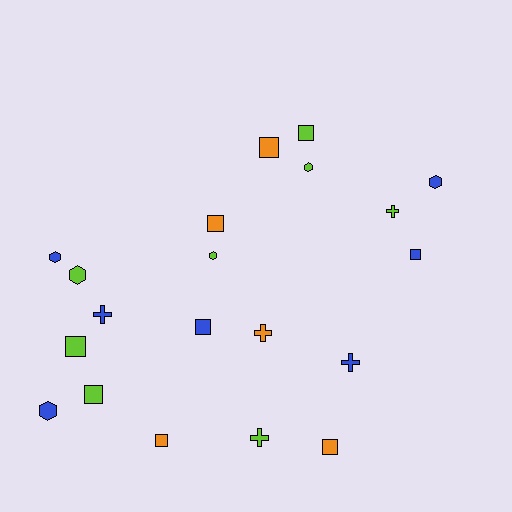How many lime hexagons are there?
There are 3 lime hexagons.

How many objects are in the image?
There are 20 objects.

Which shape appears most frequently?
Square, with 9 objects.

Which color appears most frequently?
Lime, with 8 objects.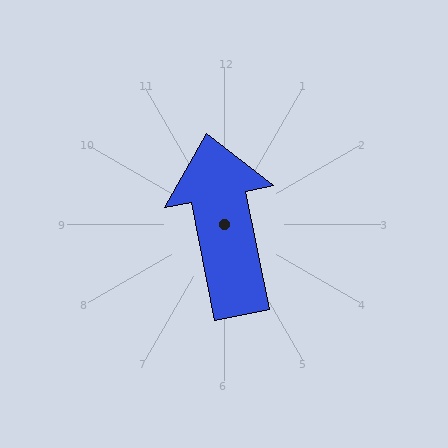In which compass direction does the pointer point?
North.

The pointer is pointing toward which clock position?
Roughly 12 o'clock.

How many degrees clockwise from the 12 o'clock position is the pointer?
Approximately 349 degrees.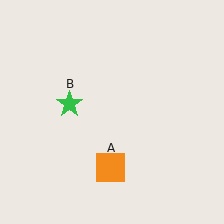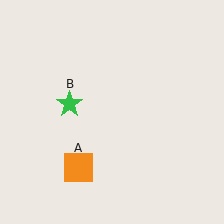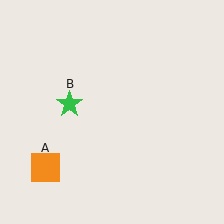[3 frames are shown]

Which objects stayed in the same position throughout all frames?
Green star (object B) remained stationary.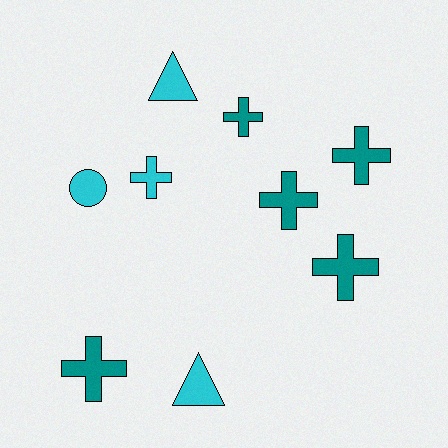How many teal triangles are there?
There are no teal triangles.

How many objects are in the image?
There are 9 objects.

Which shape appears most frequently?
Cross, with 6 objects.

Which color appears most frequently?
Teal, with 5 objects.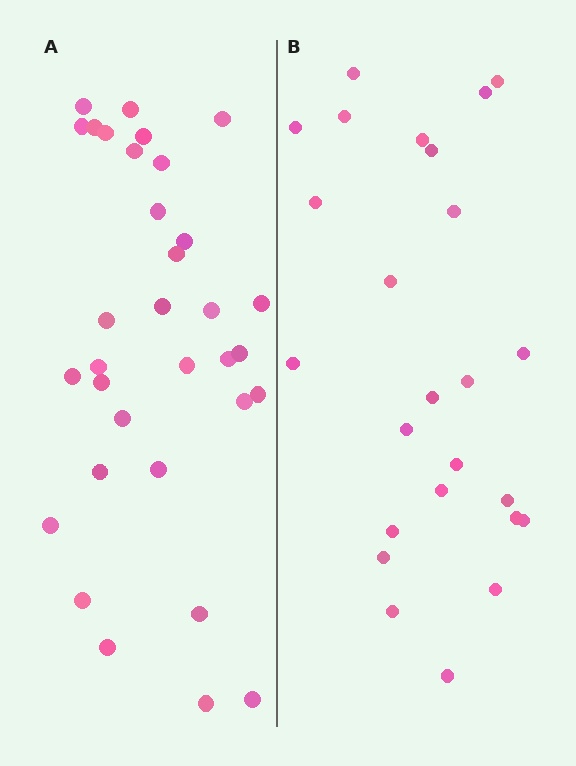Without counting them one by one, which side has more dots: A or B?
Region A (the left region) has more dots.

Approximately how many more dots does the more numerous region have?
Region A has roughly 8 or so more dots than region B.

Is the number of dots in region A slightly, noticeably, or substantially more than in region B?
Region A has noticeably more, but not dramatically so. The ratio is roughly 1.3 to 1.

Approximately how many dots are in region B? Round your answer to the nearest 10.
About 20 dots. (The exact count is 25, which rounds to 20.)